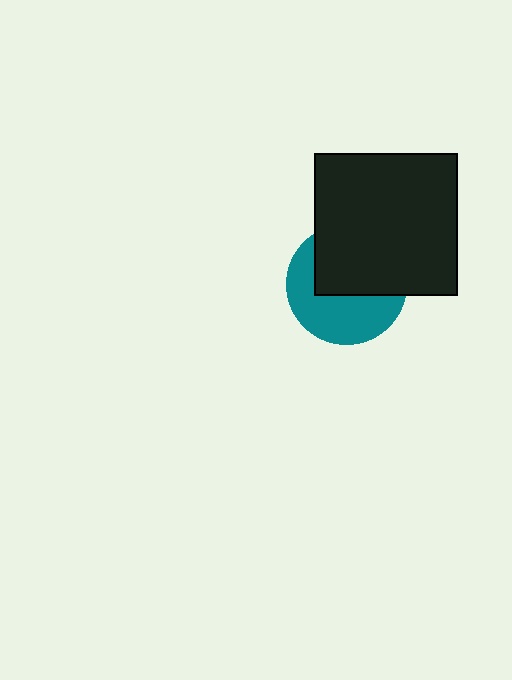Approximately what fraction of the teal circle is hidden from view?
Roughly 50% of the teal circle is hidden behind the black square.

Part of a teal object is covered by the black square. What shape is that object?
It is a circle.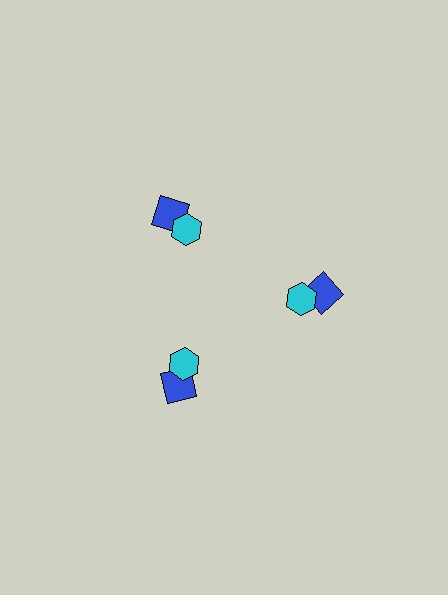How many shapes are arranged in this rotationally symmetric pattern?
There are 6 shapes, arranged in 3 groups of 2.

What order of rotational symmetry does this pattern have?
This pattern has 3-fold rotational symmetry.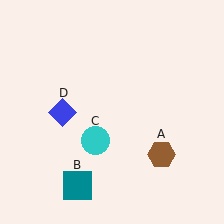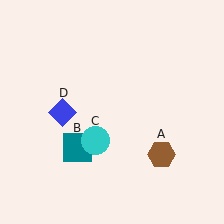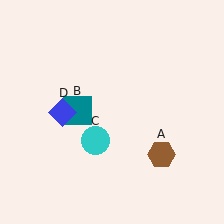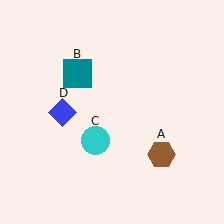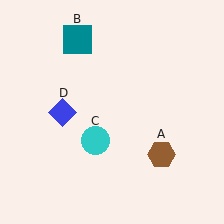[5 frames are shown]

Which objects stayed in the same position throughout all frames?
Brown hexagon (object A) and cyan circle (object C) and blue diamond (object D) remained stationary.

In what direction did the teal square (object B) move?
The teal square (object B) moved up.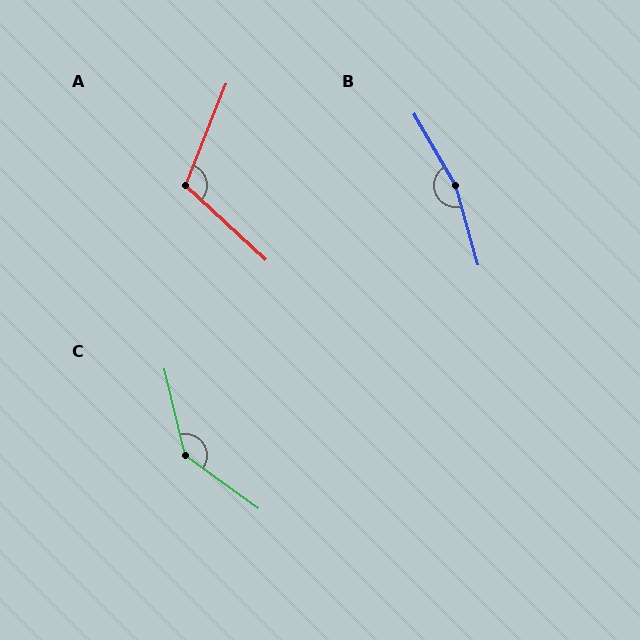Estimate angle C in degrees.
Approximately 139 degrees.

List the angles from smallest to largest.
A (111°), C (139°), B (166°).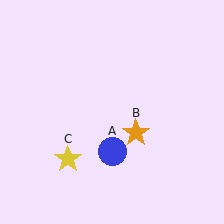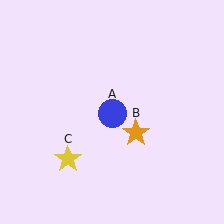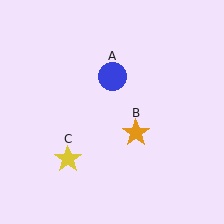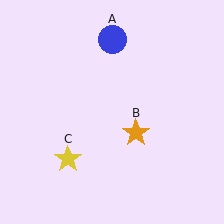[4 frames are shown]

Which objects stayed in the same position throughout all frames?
Orange star (object B) and yellow star (object C) remained stationary.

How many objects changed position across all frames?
1 object changed position: blue circle (object A).